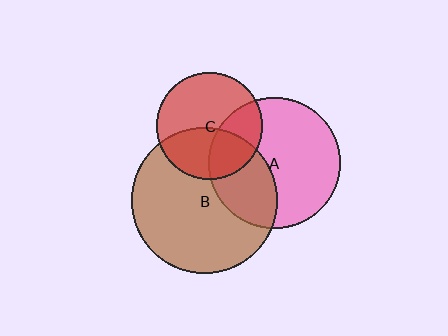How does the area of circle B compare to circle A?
Approximately 1.2 times.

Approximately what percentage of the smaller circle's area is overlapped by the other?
Approximately 40%.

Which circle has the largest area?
Circle B (brown).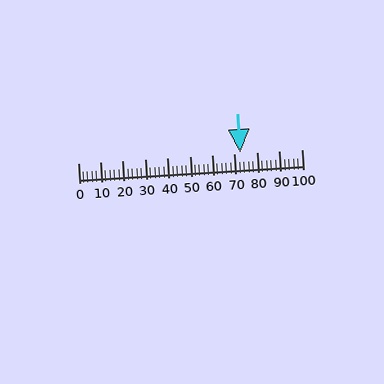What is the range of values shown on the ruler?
The ruler shows values from 0 to 100.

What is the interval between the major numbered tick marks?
The major tick marks are spaced 10 units apart.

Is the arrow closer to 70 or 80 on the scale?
The arrow is closer to 70.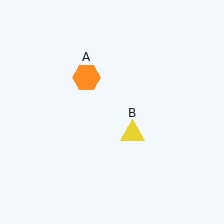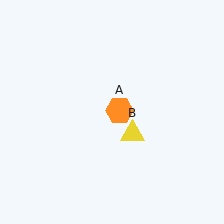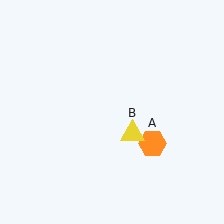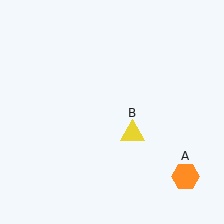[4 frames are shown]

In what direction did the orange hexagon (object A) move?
The orange hexagon (object A) moved down and to the right.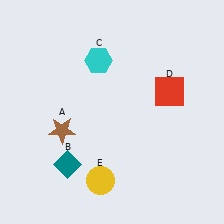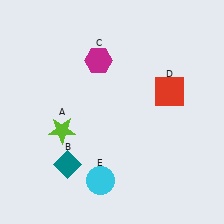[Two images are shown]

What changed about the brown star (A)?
In Image 1, A is brown. In Image 2, it changed to lime.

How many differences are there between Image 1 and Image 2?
There are 3 differences between the two images.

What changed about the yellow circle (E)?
In Image 1, E is yellow. In Image 2, it changed to cyan.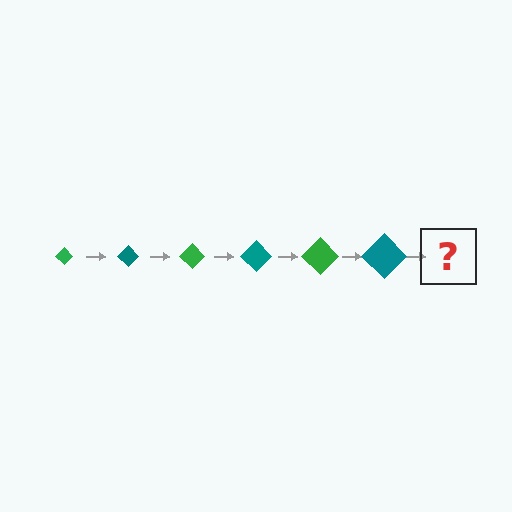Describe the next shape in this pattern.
It should be a green diamond, larger than the previous one.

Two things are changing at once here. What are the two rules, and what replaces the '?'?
The two rules are that the diamond grows larger each step and the color cycles through green and teal. The '?' should be a green diamond, larger than the previous one.